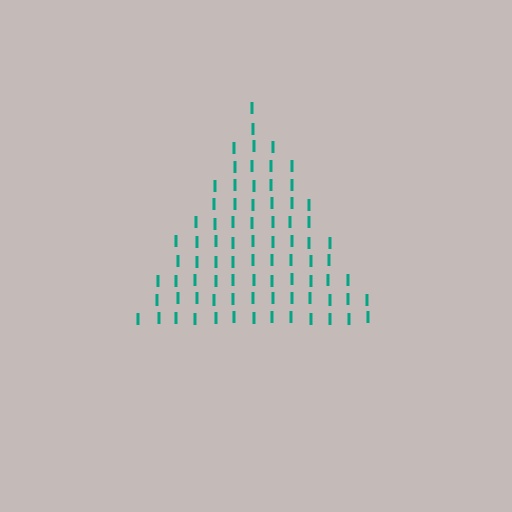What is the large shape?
The large shape is a triangle.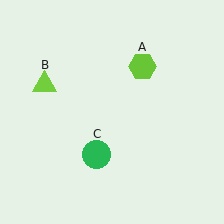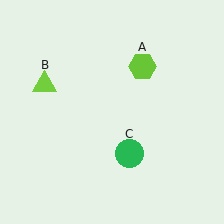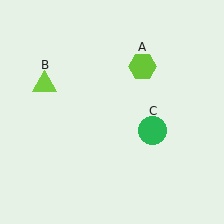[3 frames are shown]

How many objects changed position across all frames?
1 object changed position: green circle (object C).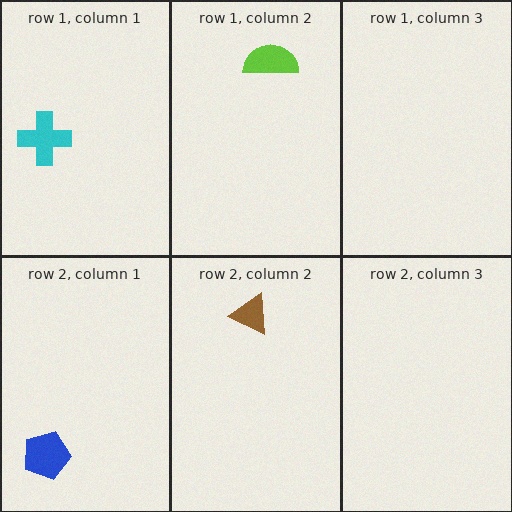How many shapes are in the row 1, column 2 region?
1.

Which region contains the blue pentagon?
The row 2, column 1 region.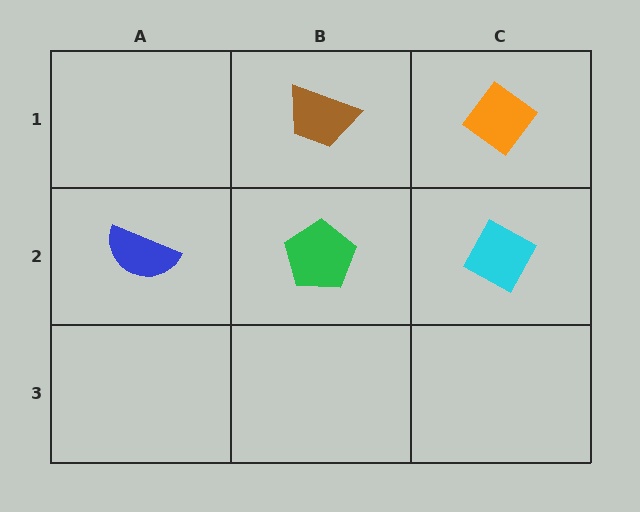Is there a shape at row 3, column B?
No, that cell is empty.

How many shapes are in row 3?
0 shapes.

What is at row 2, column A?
A blue semicircle.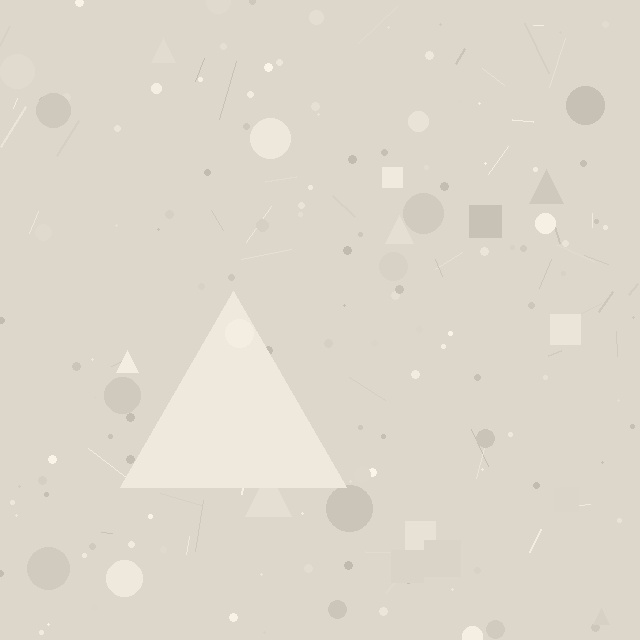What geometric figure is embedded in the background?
A triangle is embedded in the background.